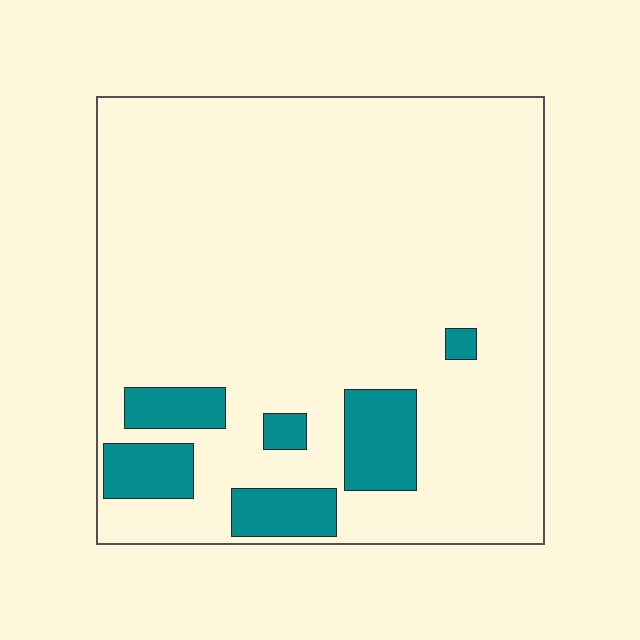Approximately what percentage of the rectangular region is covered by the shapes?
Approximately 10%.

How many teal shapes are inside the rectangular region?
6.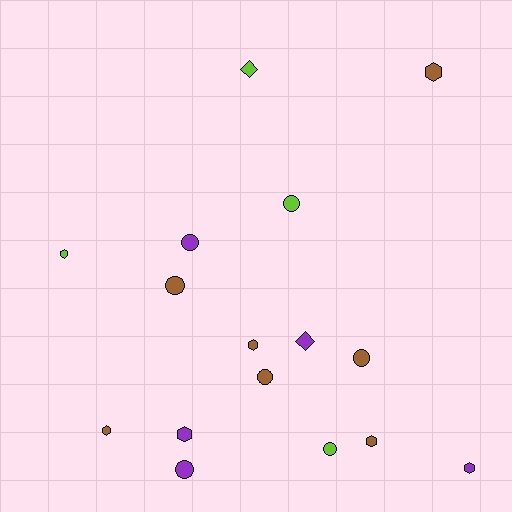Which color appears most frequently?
Brown, with 7 objects.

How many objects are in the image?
There are 16 objects.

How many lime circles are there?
There are 2 lime circles.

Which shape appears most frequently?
Circle, with 7 objects.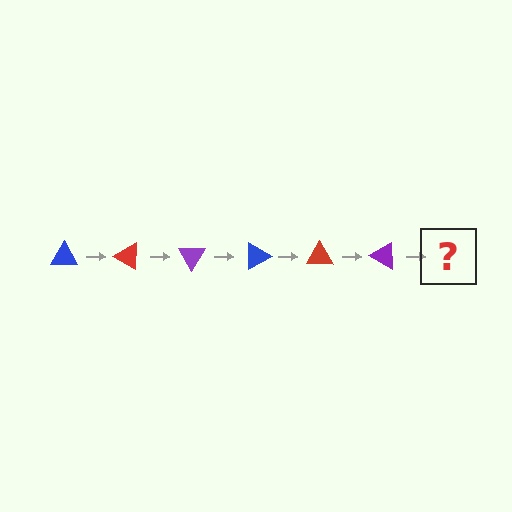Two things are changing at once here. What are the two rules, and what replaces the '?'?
The two rules are that it rotates 30 degrees each step and the color cycles through blue, red, and purple. The '?' should be a blue triangle, rotated 180 degrees from the start.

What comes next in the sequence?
The next element should be a blue triangle, rotated 180 degrees from the start.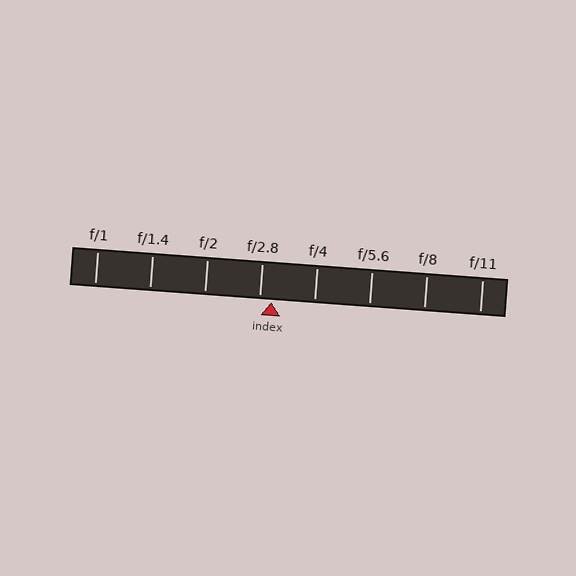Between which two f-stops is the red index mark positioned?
The index mark is between f/2.8 and f/4.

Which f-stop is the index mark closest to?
The index mark is closest to f/2.8.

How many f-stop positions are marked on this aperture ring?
There are 8 f-stop positions marked.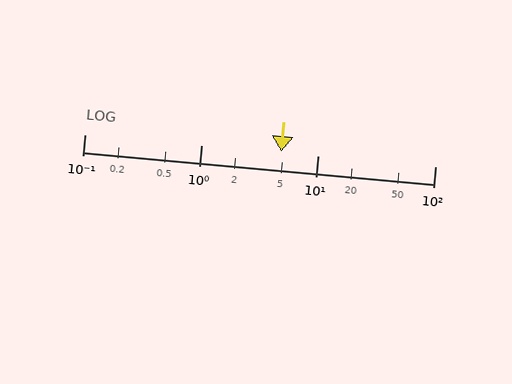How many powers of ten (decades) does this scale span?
The scale spans 3 decades, from 0.1 to 100.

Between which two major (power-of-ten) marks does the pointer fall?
The pointer is between 1 and 10.